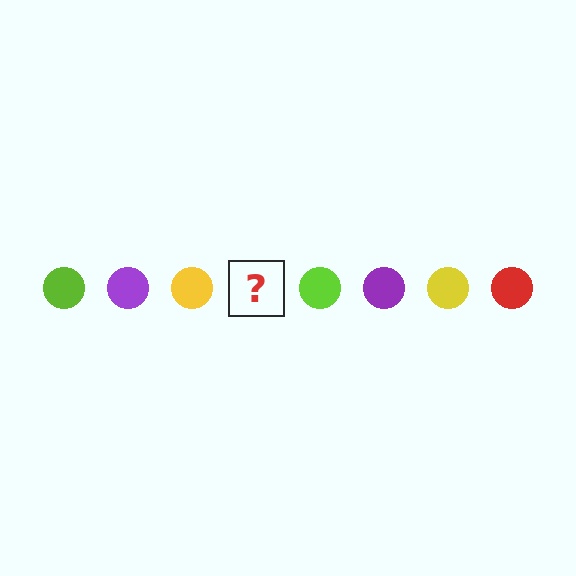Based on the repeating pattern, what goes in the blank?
The blank should be a red circle.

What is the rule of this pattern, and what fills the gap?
The rule is that the pattern cycles through lime, purple, yellow, red circles. The gap should be filled with a red circle.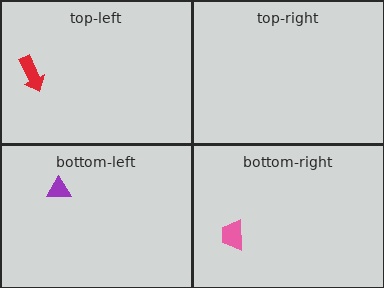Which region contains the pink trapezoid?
The bottom-right region.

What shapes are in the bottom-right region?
The pink trapezoid.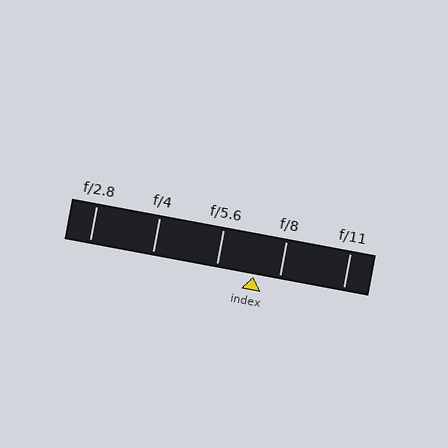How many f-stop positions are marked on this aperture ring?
There are 5 f-stop positions marked.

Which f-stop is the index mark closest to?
The index mark is closest to f/8.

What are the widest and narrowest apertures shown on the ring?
The widest aperture shown is f/2.8 and the narrowest is f/11.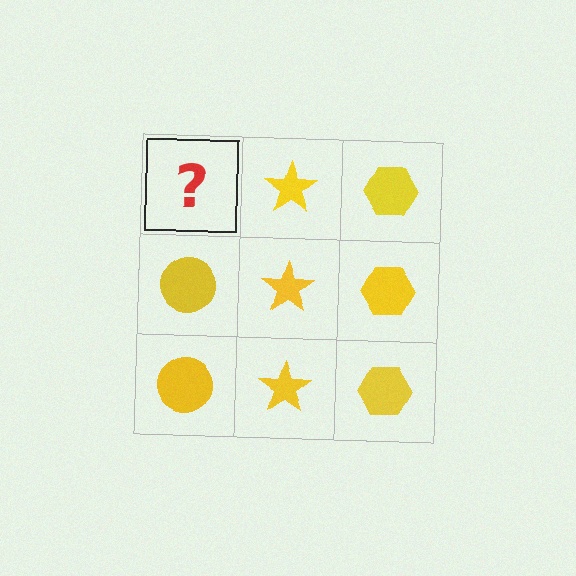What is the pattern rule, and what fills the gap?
The rule is that each column has a consistent shape. The gap should be filled with a yellow circle.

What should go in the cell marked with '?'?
The missing cell should contain a yellow circle.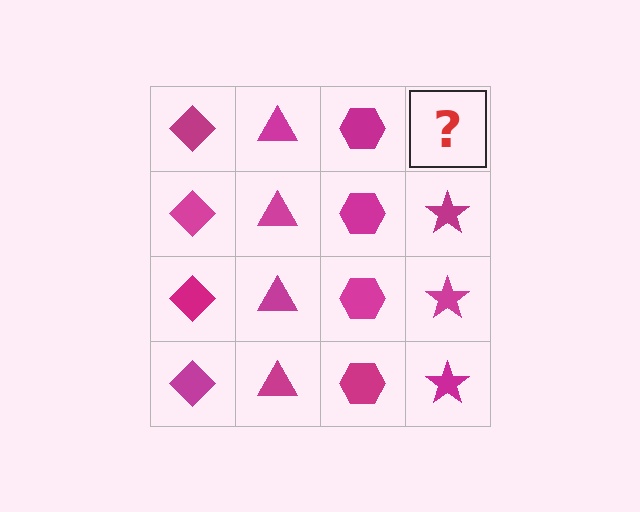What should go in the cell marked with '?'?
The missing cell should contain a magenta star.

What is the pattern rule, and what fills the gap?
The rule is that each column has a consistent shape. The gap should be filled with a magenta star.